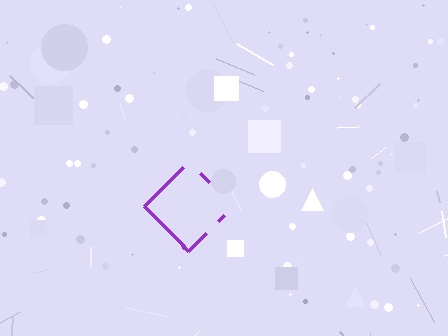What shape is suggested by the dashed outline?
The dashed outline suggests a diamond.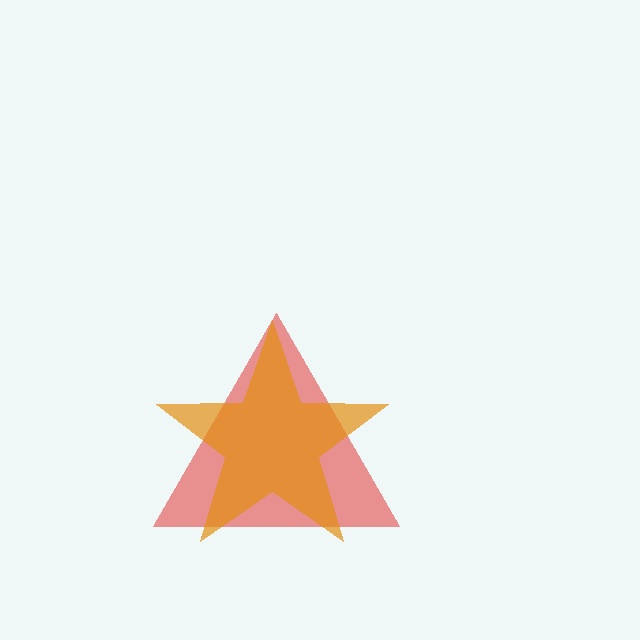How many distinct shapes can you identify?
There are 2 distinct shapes: a red triangle, an orange star.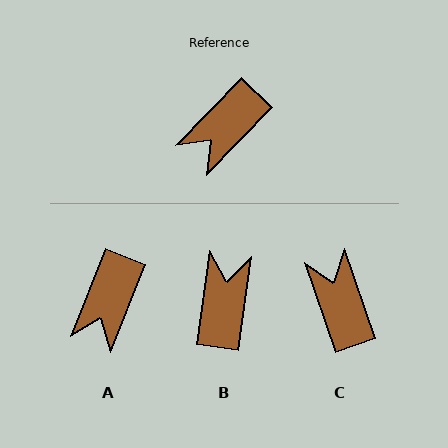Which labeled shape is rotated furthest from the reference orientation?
B, about 144 degrees away.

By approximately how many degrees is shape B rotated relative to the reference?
Approximately 144 degrees clockwise.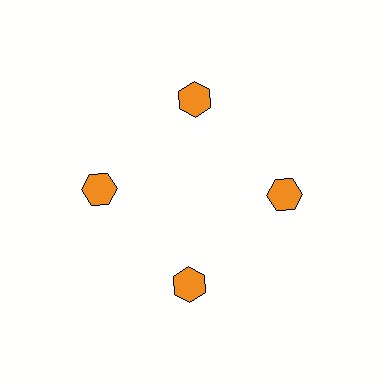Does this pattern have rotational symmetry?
Yes, this pattern has 4-fold rotational symmetry. It looks the same after rotating 90 degrees around the center.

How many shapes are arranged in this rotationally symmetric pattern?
There are 4 shapes, arranged in 4 groups of 1.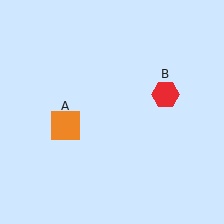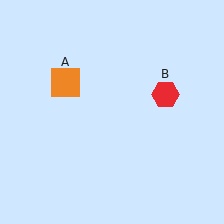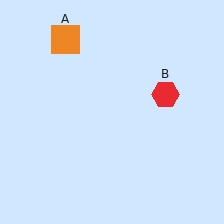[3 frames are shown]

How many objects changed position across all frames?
1 object changed position: orange square (object A).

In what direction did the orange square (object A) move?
The orange square (object A) moved up.